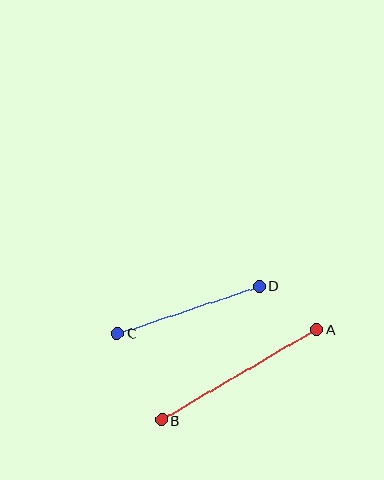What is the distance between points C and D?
The distance is approximately 150 pixels.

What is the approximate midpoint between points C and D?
The midpoint is at approximately (188, 310) pixels.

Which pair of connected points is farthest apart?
Points A and B are farthest apart.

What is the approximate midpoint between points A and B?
The midpoint is at approximately (239, 375) pixels.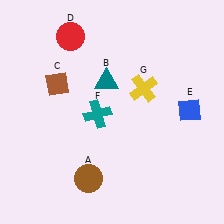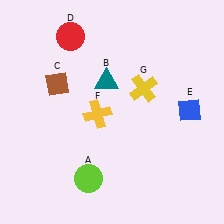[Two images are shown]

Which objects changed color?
A changed from brown to lime. F changed from teal to yellow.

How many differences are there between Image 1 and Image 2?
There are 2 differences between the two images.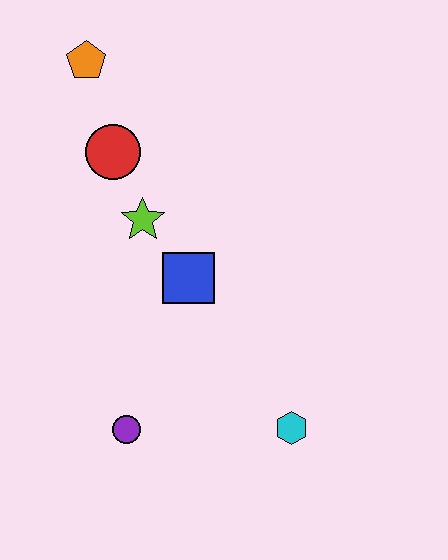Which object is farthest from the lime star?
The cyan hexagon is farthest from the lime star.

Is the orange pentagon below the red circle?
No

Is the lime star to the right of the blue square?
No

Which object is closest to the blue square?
The lime star is closest to the blue square.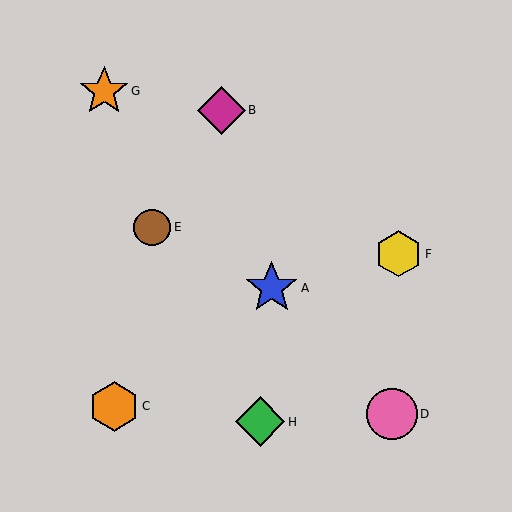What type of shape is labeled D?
Shape D is a pink circle.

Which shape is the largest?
The blue star (labeled A) is the largest.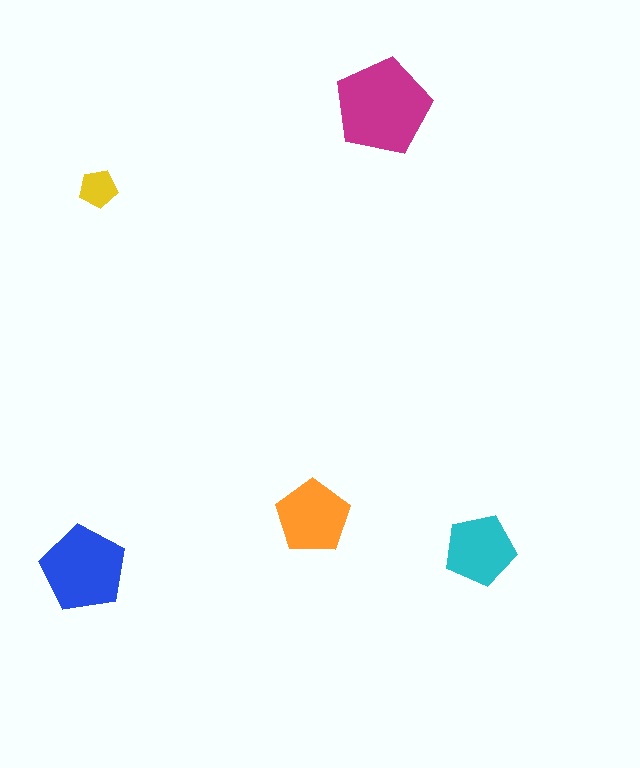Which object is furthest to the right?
The cyan pentagon is rightmost.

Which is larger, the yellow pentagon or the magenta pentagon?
The magenta one.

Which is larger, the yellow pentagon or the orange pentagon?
The orange one.